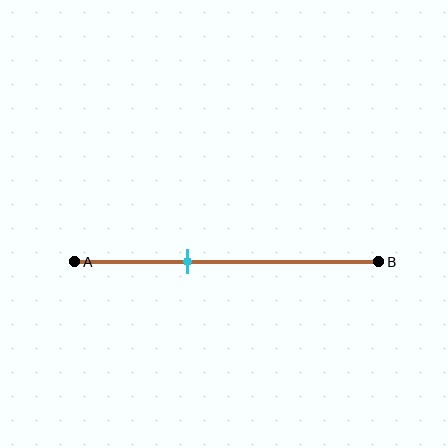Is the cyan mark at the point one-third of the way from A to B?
No, the mark is at about 35% from A, not at the 33% one-third point.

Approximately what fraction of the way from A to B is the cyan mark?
The cyan mark is approximately 35% of the way from A to B.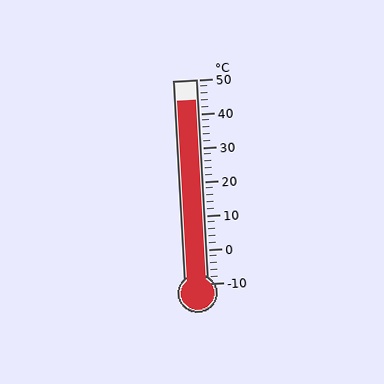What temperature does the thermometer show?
The thermometer shows approximately 44°C.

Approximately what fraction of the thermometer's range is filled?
The thermometer is filled to approximately 90% of its range.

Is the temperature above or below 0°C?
The temperature is above 0°C.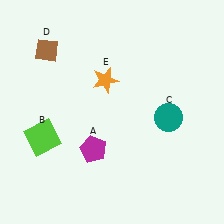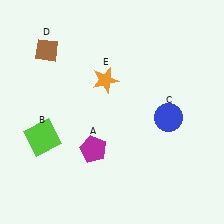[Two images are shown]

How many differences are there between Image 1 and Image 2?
There is 1 difference between the two images.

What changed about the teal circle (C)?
In Image 1, C is teal. In Image 2, it changed to blue.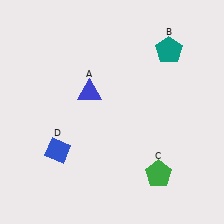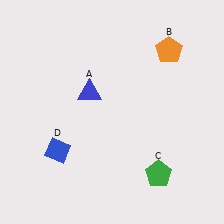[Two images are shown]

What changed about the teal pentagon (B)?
In Image 1, B is teal. In Image 2, it changed to orange.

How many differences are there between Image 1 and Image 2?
There is 1 difference between the two images.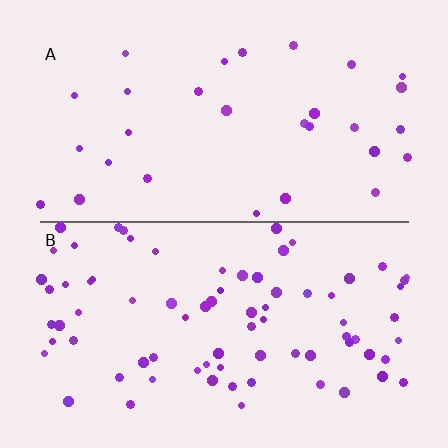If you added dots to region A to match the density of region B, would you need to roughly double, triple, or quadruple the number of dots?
Approximately triple.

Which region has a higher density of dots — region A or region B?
B (the bottom).